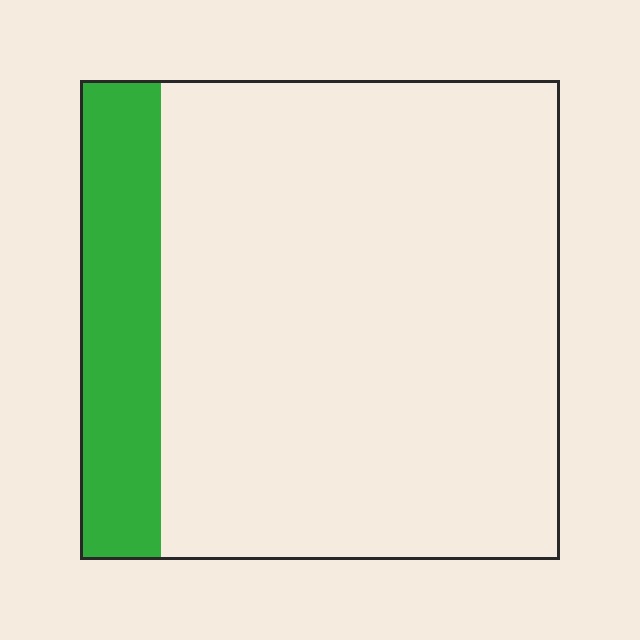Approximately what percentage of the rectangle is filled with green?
Approximately 15%.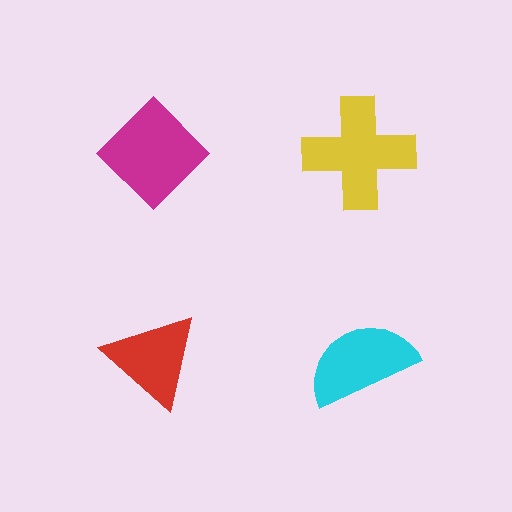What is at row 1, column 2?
A yellow cross.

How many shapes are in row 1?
2 shapes.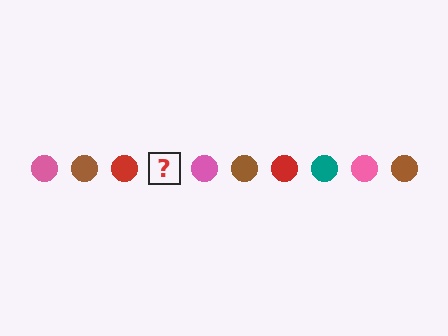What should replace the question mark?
The question mark should be replaced with a teal circle.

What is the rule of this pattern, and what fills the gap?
The rule is that the pattern cycles through pink, brown, red, teal circles. The gap should be filled with a teal circle.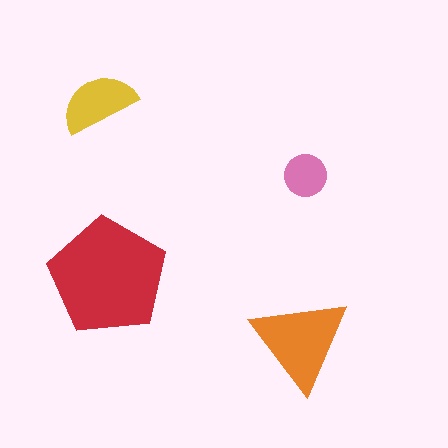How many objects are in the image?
There are 4 objects in the image.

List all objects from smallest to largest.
The pink circle, the yellow semicircle, the orange triangle, the red pentagon.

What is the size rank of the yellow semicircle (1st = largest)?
3rd.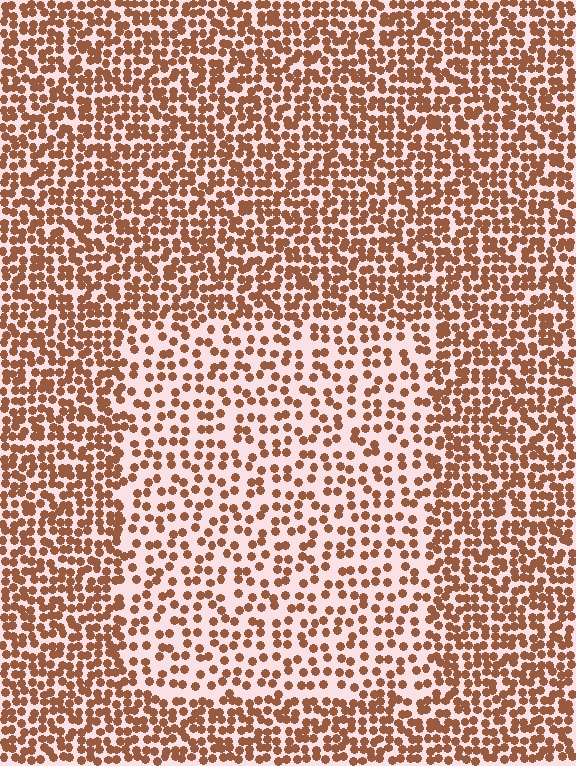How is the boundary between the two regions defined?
The boundary is defined by a change in element density (approximately 1.8x ratio). All elements are the same color, size, and shape.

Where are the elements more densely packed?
The elements are more densely packed outside the rectangle boundary.